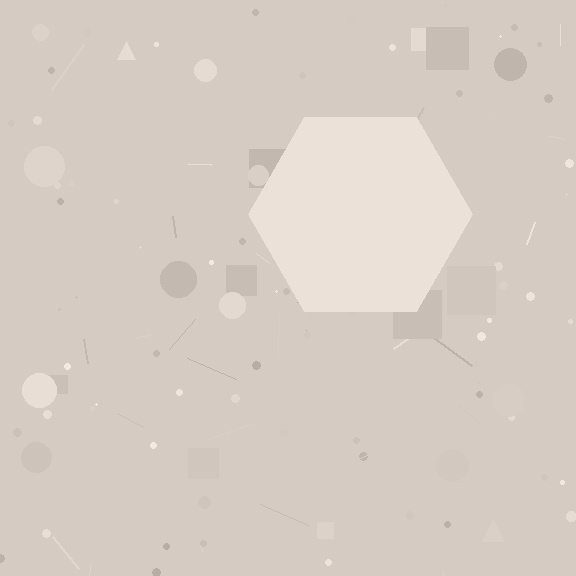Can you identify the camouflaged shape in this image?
The camouflaged shape is a hexagon.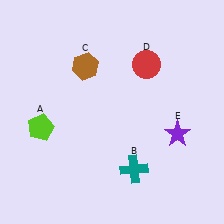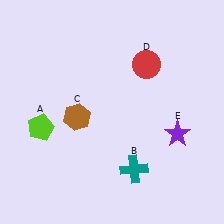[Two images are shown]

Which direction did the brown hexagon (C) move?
The brown hexagon (C) moved down.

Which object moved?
The brown hexagon (C) moved down.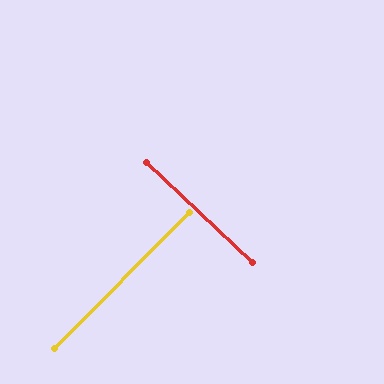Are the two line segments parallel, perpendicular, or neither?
Perpendicular — they meet at approximately 89°.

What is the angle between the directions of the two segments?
Approximately 89 degrees.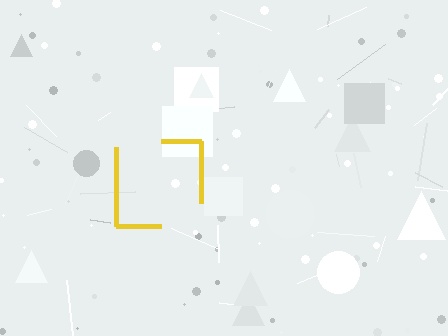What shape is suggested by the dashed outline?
The dashed outline suggests a square.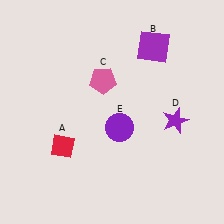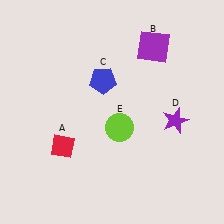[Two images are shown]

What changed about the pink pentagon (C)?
In Image 1, C is pink. In Image 2, it changed to blue.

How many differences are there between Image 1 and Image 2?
There are 2 differences between the two images.